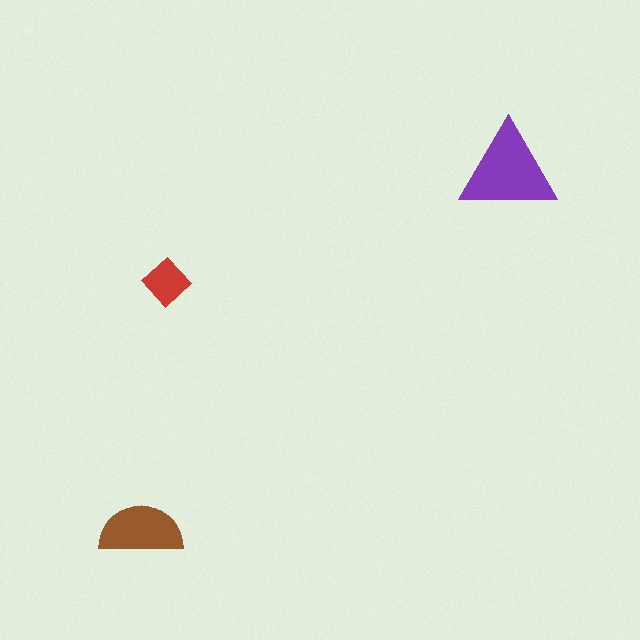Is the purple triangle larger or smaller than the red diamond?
Larger.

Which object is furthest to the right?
The purple triangle is rightmost.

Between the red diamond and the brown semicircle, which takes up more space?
The brown semicircle.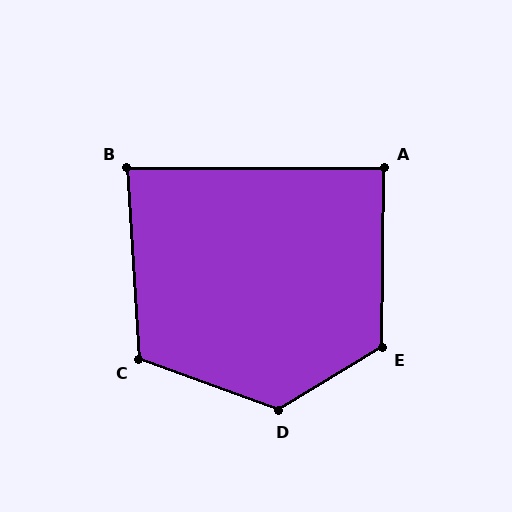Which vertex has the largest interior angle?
D, at approximately 129 degrees.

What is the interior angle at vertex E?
Approximately 122 degrees (obtuse).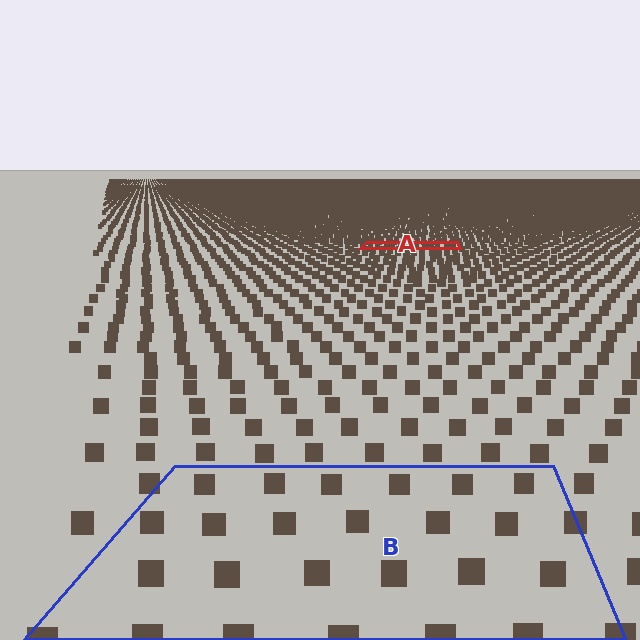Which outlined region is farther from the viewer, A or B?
Region A is farther from the viewer — the texture elements inside it appear smaller and more densely packed.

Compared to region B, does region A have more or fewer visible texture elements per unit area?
Region A has more texture elements per unit area — they are packed more densely because it is farther away.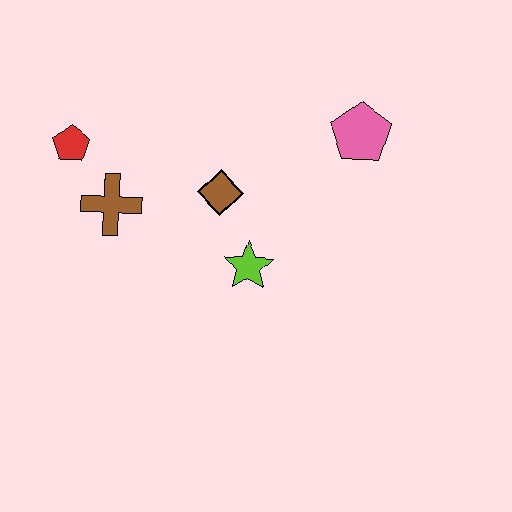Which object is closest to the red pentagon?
The brown cross is closest to the red pentagon.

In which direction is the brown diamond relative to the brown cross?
The brown diamond is to the right of the brown cross.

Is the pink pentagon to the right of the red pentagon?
Yes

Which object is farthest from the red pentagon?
The pink pentagon is farthest from the red pentagon.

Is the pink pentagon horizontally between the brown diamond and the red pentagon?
No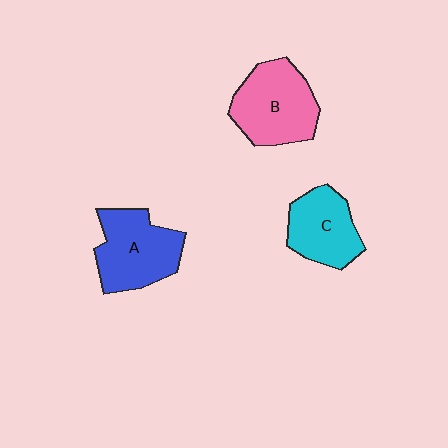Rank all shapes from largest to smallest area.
From largest to smallest: B (pink), A (blue), C (cyan).